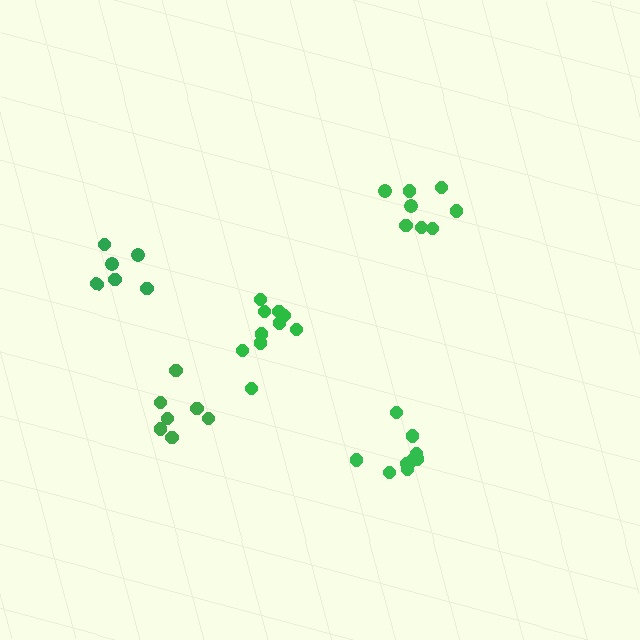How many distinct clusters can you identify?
There are 5 distinct clusters.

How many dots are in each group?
Group 1: 6 dots, Group 2: 8 dots, Group 3: 7 dots, Group 4: 10 dots, Group 5: 9 dots (40 total).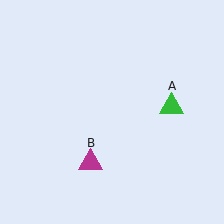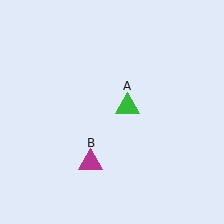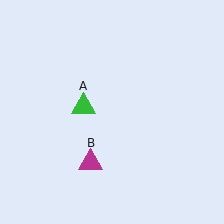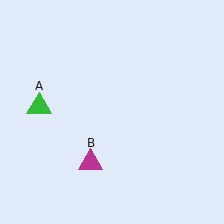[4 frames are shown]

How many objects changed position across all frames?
1 object changed position: green triangle (object A).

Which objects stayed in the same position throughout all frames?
Magenta triangle (object B) remained stationary.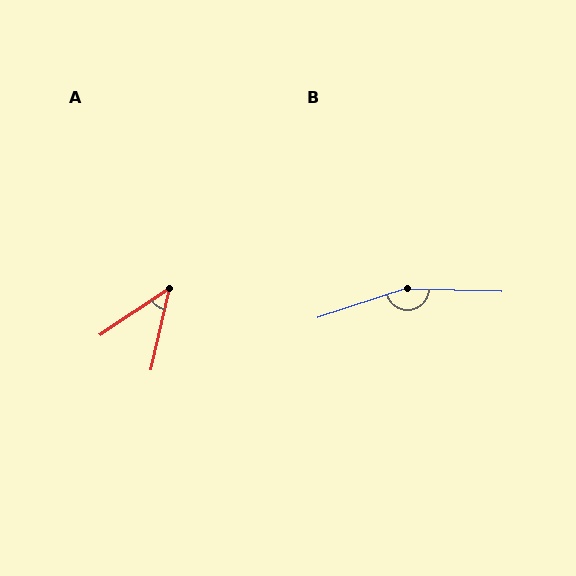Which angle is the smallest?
A, at approximately 43 degrees.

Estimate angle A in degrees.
Approximately 43 degrees.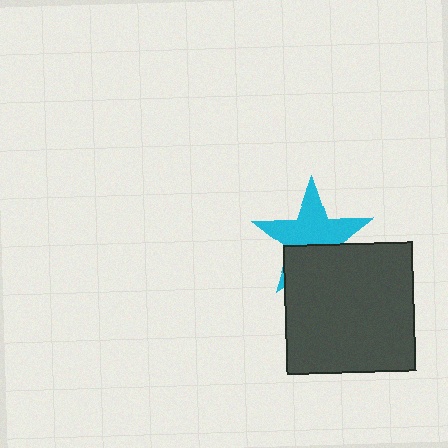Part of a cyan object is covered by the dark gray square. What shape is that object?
It is a star.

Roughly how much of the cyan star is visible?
About half of it is visible (roughly 62%).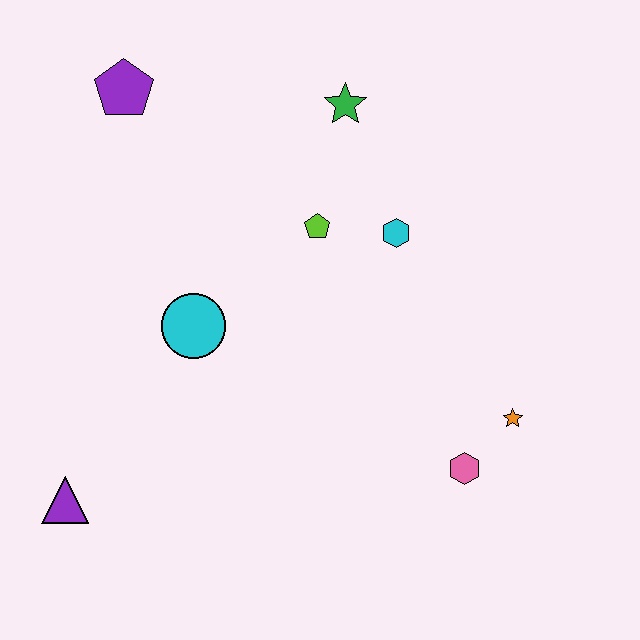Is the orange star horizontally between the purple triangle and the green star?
No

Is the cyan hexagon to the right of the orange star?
No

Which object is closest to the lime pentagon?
The cyan hexagon is closest to the lime pentagon.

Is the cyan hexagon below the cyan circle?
No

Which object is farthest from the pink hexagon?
The purple pentagon is farthest from the pink hexagon.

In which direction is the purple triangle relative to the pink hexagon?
The purple triangle is to the left of the pink hexagon.